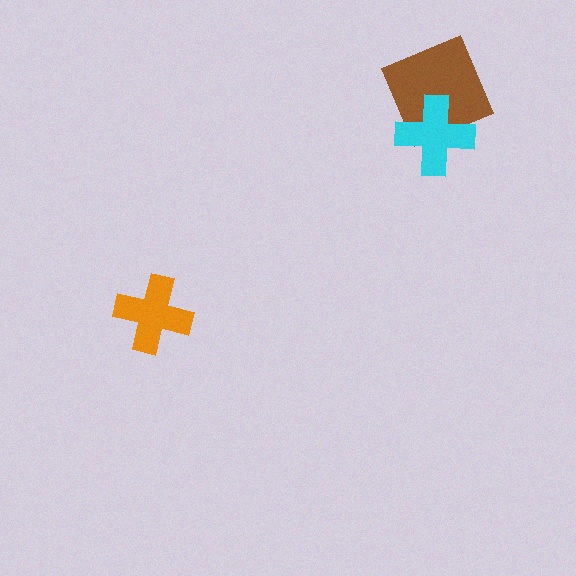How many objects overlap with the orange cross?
0 objects overlap with the orange cross.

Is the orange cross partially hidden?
No, no other shape covers it.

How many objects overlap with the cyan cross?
1 object overlaps with the cyan cross.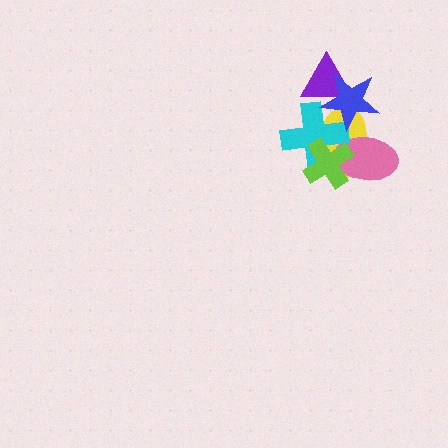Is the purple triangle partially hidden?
Yes, it is partially covered by another shape.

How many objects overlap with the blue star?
3 objects overlap with the blue star.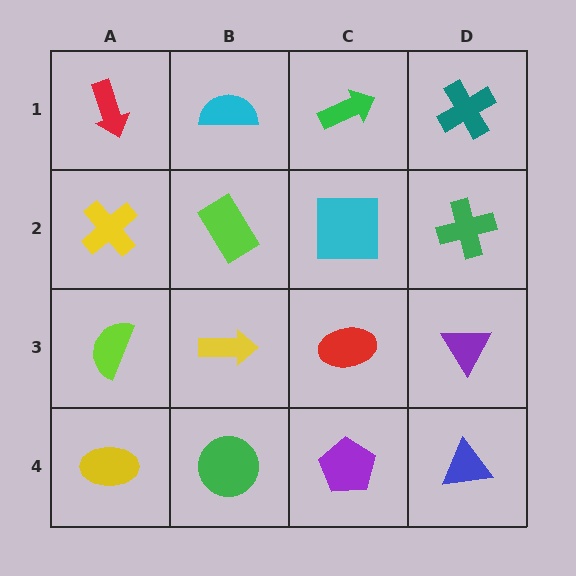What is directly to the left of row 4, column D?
A purple pentagon.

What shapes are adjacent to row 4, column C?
A red ellipse (row 3, column C), a green circle (row 4, column B), a blue triangle (row 4, column D).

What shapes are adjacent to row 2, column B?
A cyan semicircle (row 1, column B), a yellow arrow (row 3, column B), a yellow cross (row 2, column A), a cyan square (row 2, column C).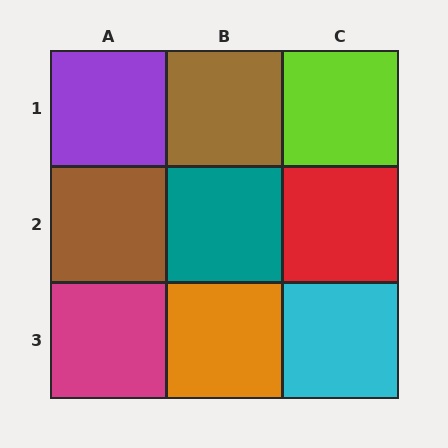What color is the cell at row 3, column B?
Orange.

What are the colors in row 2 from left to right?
Brown, teal, red.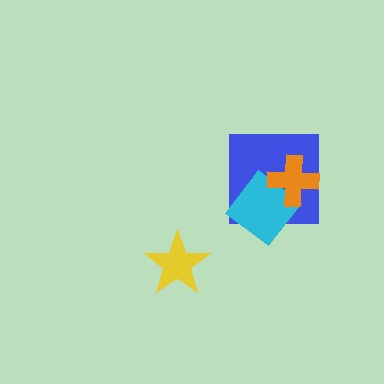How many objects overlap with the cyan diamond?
2 objects overlap with the cyan diamond.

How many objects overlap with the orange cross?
2 objects overlap with the orange cross.